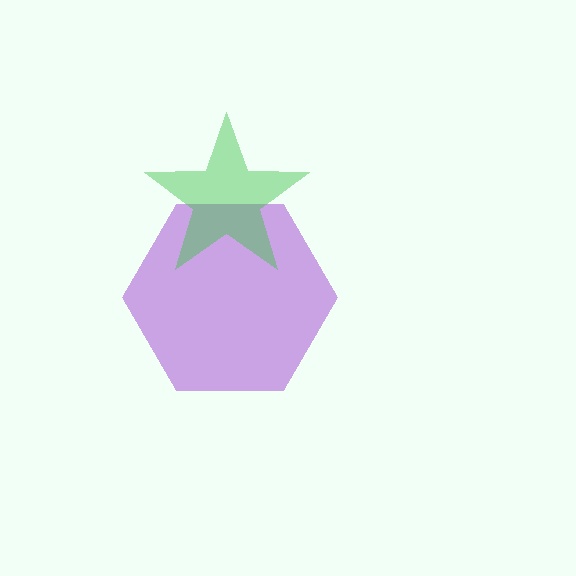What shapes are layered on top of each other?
The layered shapes are: a purple hexagon, a green star.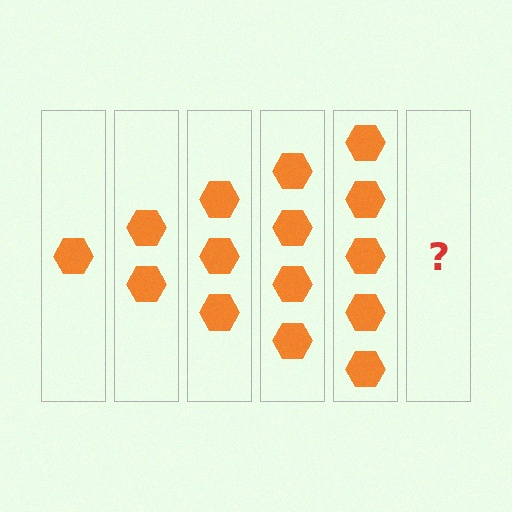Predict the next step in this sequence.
The next step is 6 hexagons.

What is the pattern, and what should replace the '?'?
The pattern is that each step adds one more hexagon. The '?' should be 6 hexagons.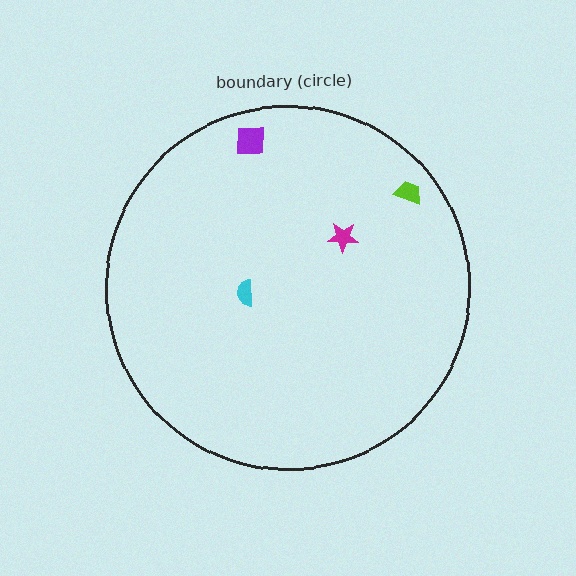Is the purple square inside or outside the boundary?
Inside.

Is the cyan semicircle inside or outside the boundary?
Inside.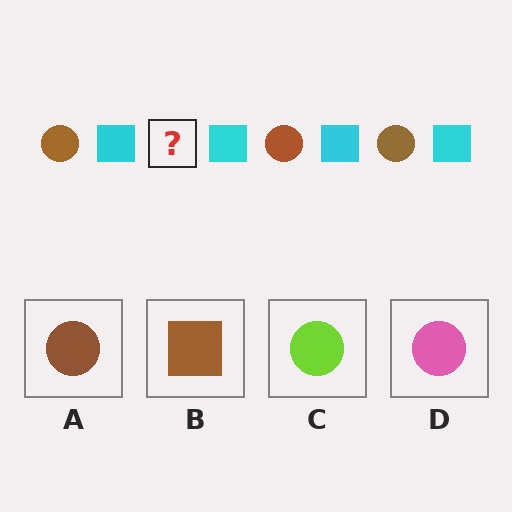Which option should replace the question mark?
Option A.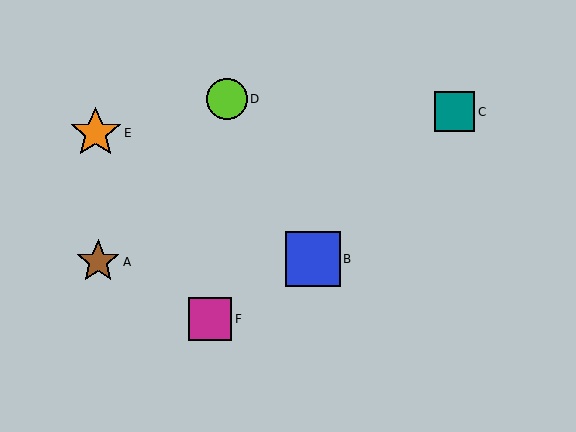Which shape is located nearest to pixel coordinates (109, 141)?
The orange star (labeled E) at (96, 133) is nearest to that location.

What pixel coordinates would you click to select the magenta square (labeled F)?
Click at (210, 319) to select the magenta square F.